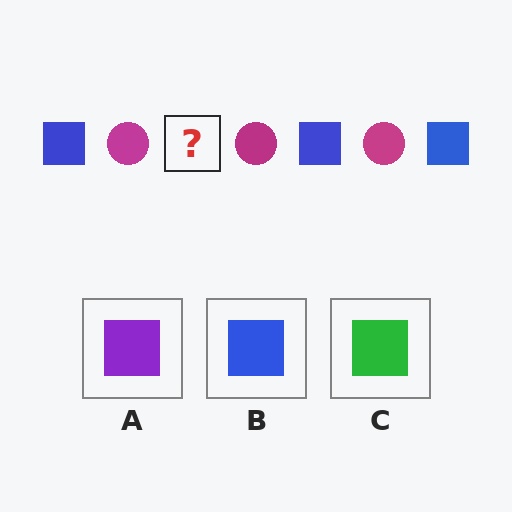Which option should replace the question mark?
Option B.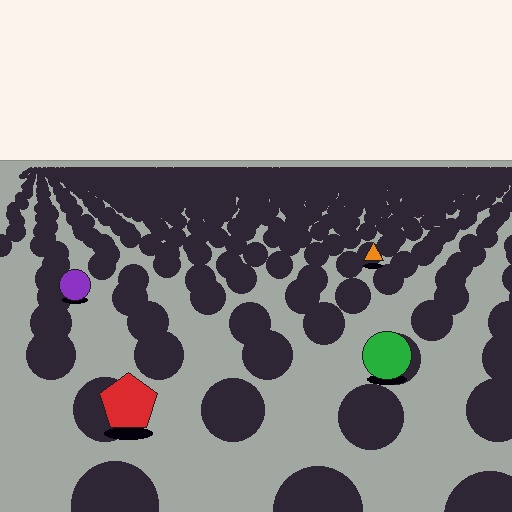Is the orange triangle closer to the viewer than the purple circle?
No. The purple circle is closer — you can tell from the texture gradient: the ground texture is coarser near it.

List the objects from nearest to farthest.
From nearest to farthest: the red pentagon, the green circle, the purple circle, the orange triangle.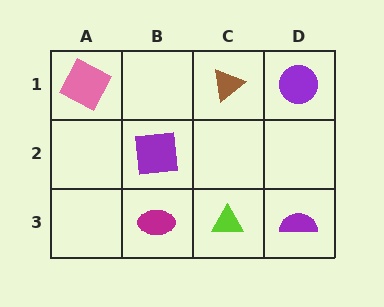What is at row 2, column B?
A purple square.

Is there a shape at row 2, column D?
No, that cell is empty.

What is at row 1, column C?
A brown triangle.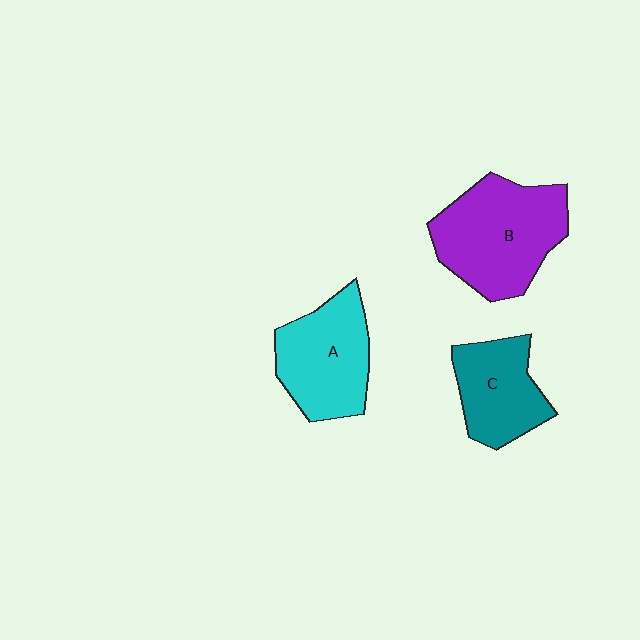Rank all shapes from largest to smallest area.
From largest to smallest: B (purple), A (cyan), C (teal).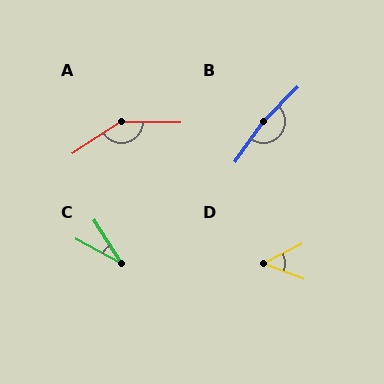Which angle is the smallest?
C, at approximately 29 degrees.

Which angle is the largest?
B, at approximately 170 degrees.